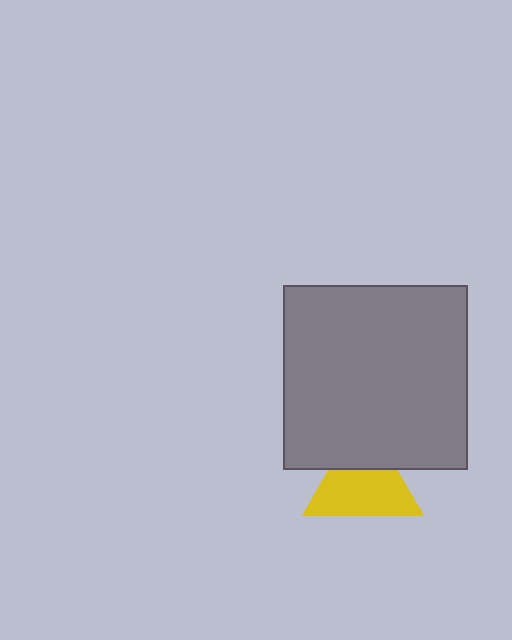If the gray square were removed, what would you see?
You would see the complete yellow triangle.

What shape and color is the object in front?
The object in front is a gray square.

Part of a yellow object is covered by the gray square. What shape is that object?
It is a triangle.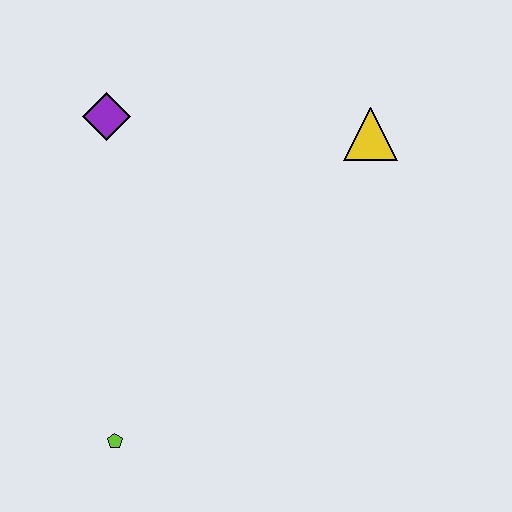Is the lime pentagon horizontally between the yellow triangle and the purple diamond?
Yes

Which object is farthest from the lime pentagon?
The yellow triangle is farthest from the lime pentagon.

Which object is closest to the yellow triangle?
The purple diamond is closest to the yellow triangle.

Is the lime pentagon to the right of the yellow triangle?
No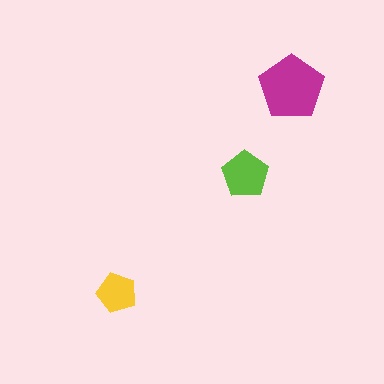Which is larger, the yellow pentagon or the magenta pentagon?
The magenta one.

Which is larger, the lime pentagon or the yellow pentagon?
The lime one.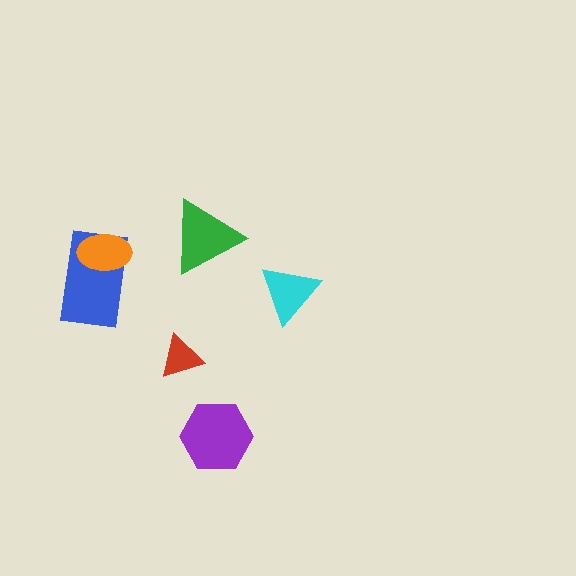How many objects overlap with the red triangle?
0 objects overlap with the red triangle.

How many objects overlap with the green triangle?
0 objects overlap with the green triangle.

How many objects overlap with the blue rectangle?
1 object overlaps with the blue rectangle.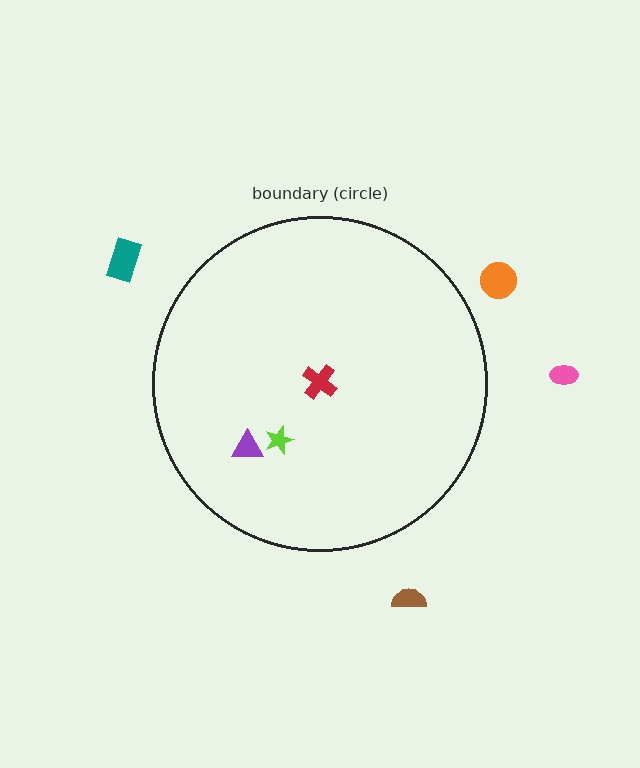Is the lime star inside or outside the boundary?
Inside.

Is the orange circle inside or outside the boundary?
Outside.